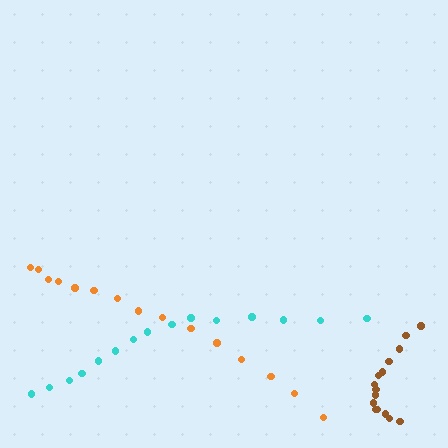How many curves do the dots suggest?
There are 3 distinct paths.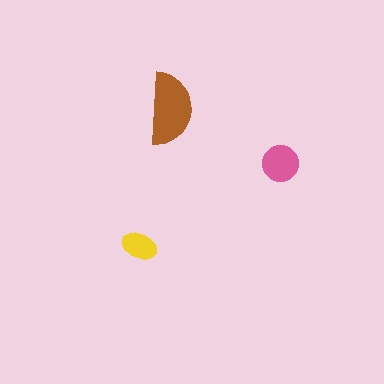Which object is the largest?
The brown semicircle.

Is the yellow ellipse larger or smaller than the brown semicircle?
Smaller.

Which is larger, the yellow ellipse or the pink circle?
The pink circle.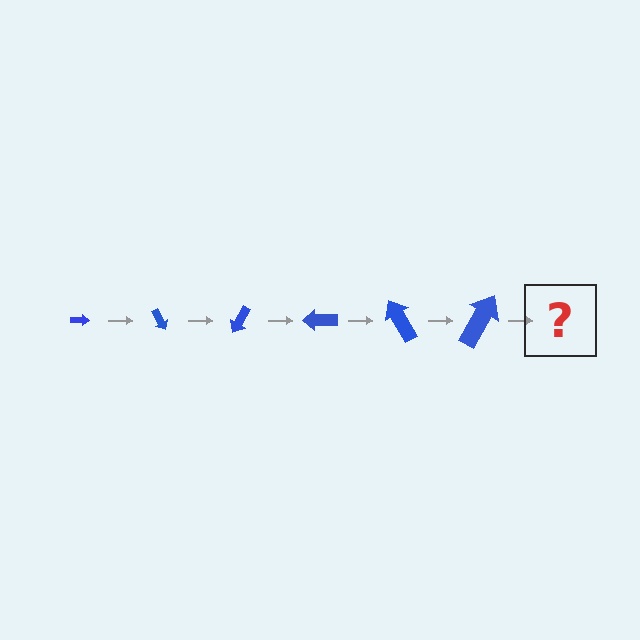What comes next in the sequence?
The next element should be an arrow, larger than the previous one and rotated 360 degrees from the start.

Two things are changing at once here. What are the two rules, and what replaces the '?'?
The two rules are that the arrow grows larger each step and it rotates 60 degrees each step. The '?' should be an arrow, larger than the previous one and rotated 360 degrees from the start.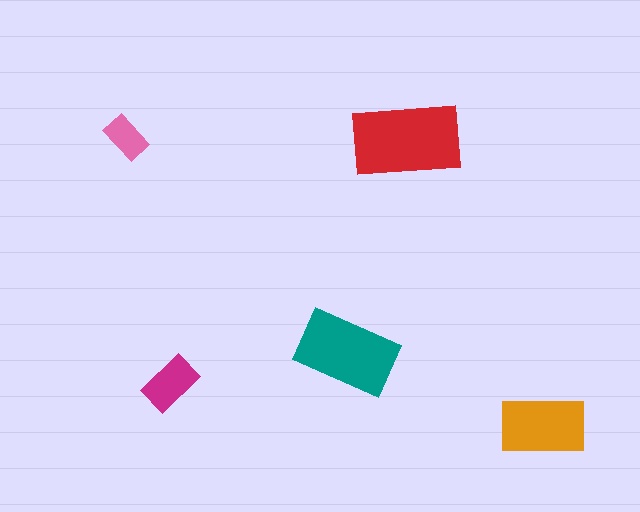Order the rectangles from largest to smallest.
the red one, the teal one, the orange one, the magenta one, the pink one.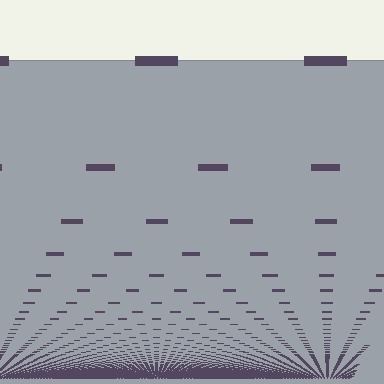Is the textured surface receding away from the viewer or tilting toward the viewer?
The surface appears to tilt toward the viewer. Texture elements get larger and sparser toward the top.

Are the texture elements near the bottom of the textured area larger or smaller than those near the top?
Smaller. The gradient is inverted — elements near the bottom are smaller and denser.